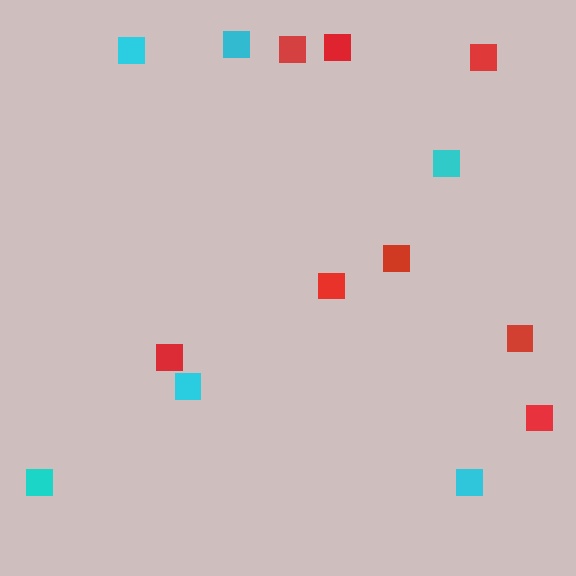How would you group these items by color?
There are 2 groups: one group of red squares (8) and one group of cyan squares (6).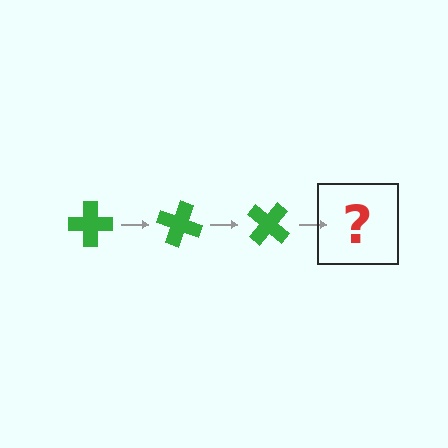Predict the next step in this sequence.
The next step is a green cross rotated 60 degrees.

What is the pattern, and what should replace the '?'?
The pattern is that the cross rotates 20 degrees each step. The '?' should be a green cross rotated 60 degrees.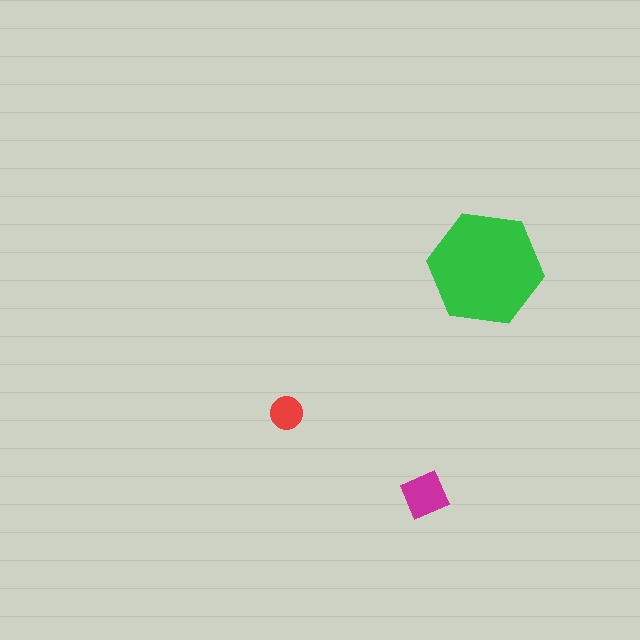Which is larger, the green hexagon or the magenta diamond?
The green hexagon.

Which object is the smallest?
The red circle.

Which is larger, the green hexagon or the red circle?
The green hexagon.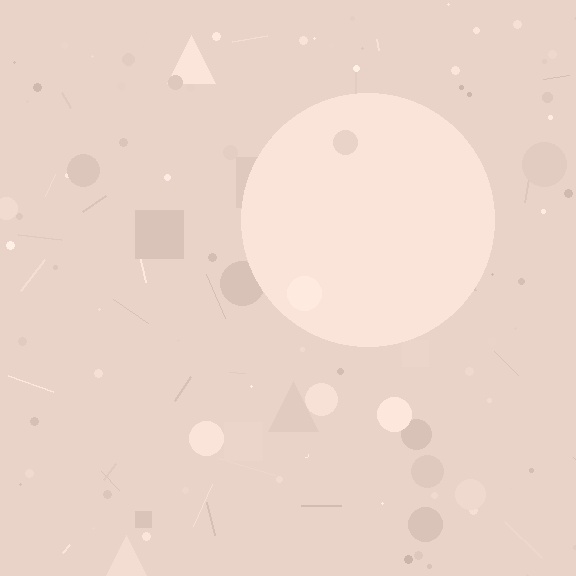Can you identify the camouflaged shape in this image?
The camouflaged shape is a circle.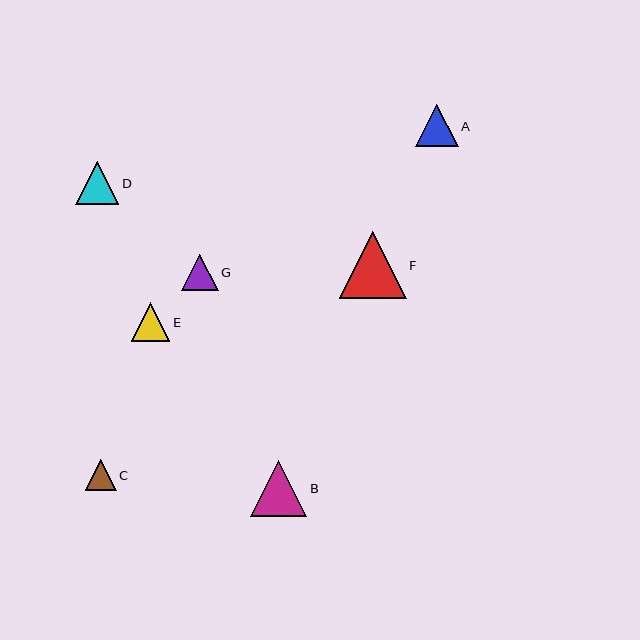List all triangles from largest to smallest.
From largest to smallest: F, B, D, A, E, G, C.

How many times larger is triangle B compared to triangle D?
Triangle B is approximately 1.3 times the size of triangle D.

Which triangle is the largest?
Triangle F is the largest with a size of approximately 67 pixels.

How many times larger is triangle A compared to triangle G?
Triangle A is approximately 1.2 times the size of triangle G.